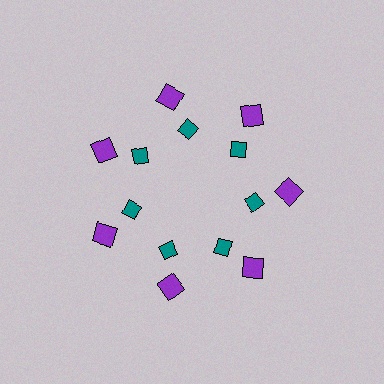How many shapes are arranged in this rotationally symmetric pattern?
There are 14 shapes, arranged in 7 groups of 2.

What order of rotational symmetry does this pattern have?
This pattern has 7-fold rotational symmetry.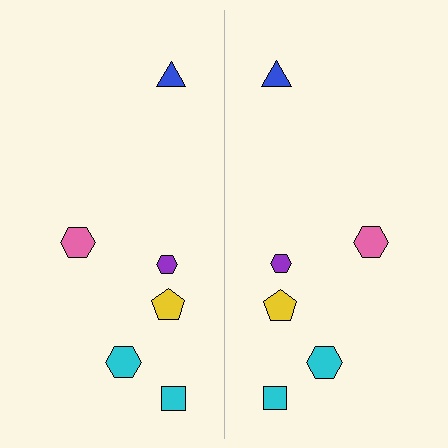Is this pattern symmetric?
Yes, this pattern has bilateral (reflection) symmetry.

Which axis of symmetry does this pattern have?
The pattern has a vertical axis of symmetry running through the center of the image.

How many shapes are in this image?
There are 12 shapes in this image.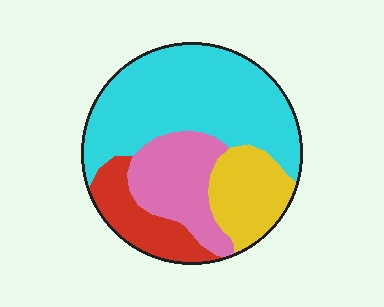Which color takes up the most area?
Cyan, at roughly 50%.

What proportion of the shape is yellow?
Yellow takes up about one sixth (1/6) of the shape.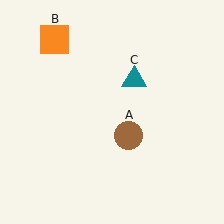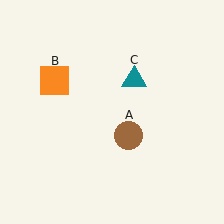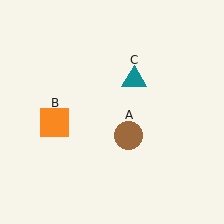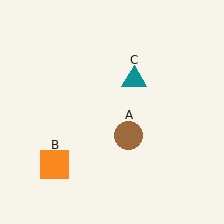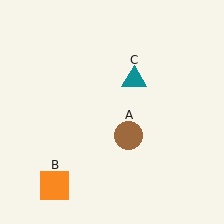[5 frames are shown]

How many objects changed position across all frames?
1 object changed position: orange square (object B).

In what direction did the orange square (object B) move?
The orange square (object B) moved down.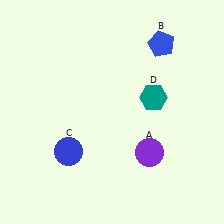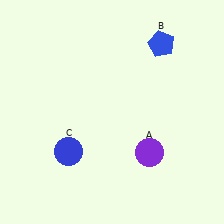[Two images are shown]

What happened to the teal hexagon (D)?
The teal hexagon (D) was removed in Image 2. It was in the top-right area of Image 1.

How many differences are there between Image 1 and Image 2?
There is 1 difference between the two images.